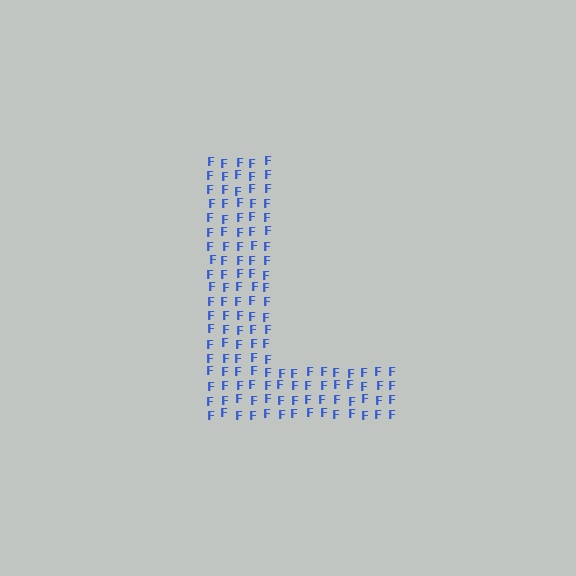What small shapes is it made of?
It is made of small letter F's.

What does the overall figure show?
The overall figure shows the letter L.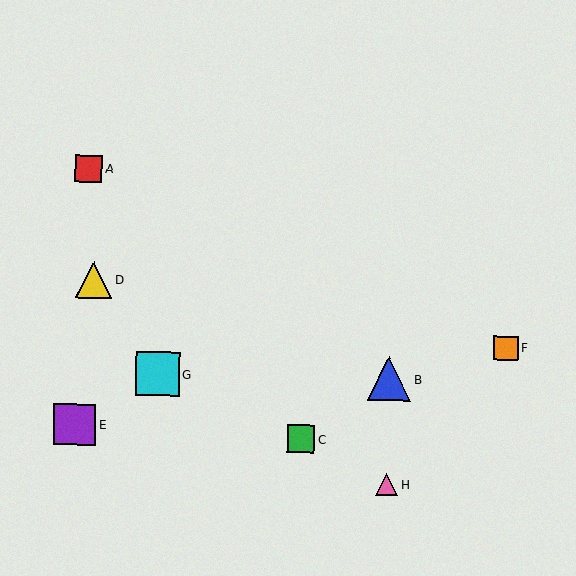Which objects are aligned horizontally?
Objects B, G are aligned horizontally.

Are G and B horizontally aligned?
Yes, both are at y≈374.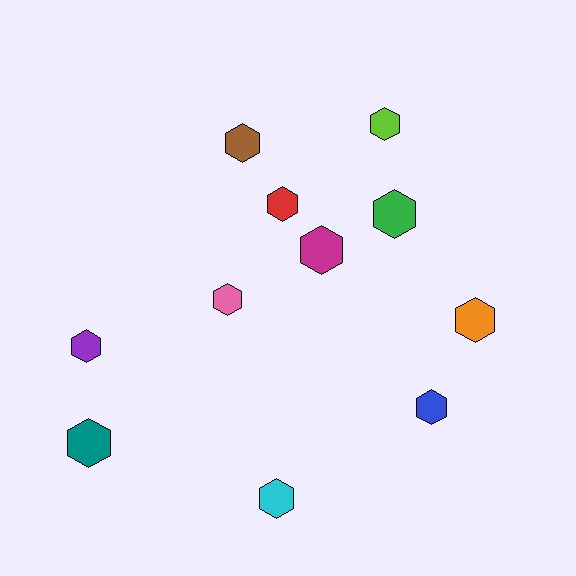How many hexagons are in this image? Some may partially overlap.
There are 11 hexagons.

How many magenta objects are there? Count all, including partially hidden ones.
There is 1 magenta object.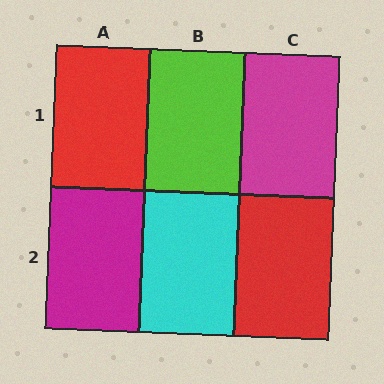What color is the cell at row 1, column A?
Red.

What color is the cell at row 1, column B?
Lime.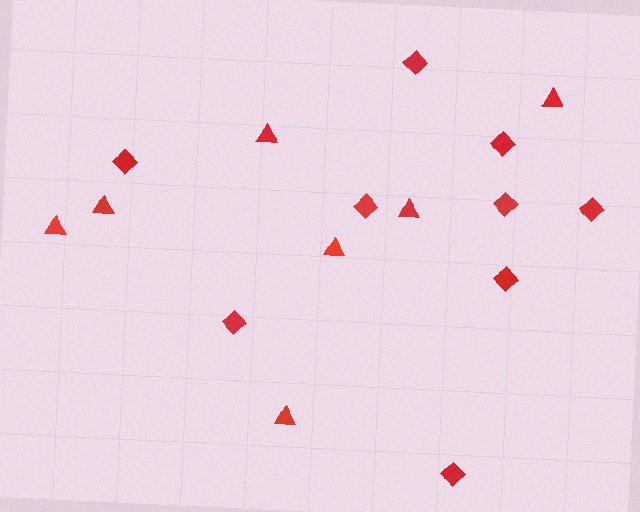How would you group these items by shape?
There are 2 groups: one group of triangles (7) and one group of diamonds (9).